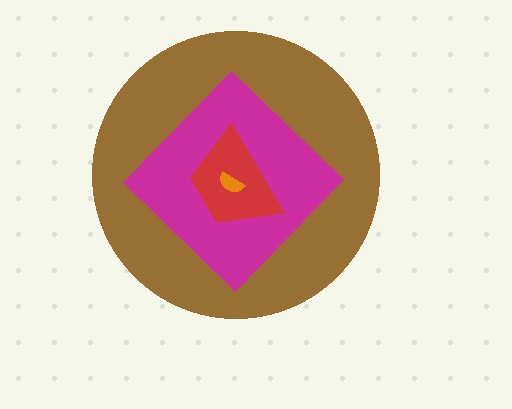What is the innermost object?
The orange semicircle.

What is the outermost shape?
The brown circle.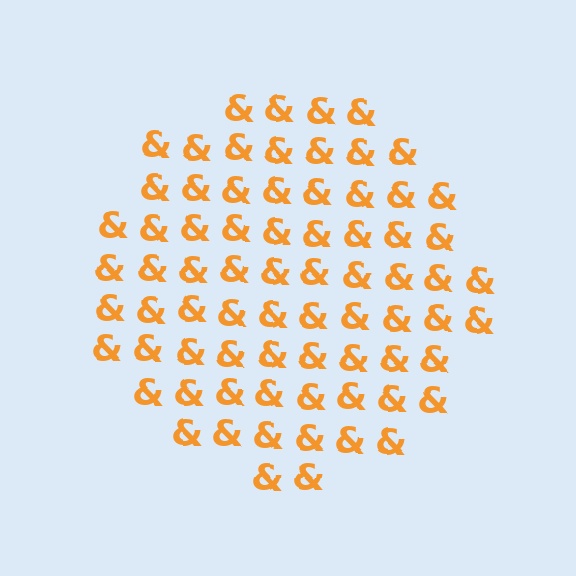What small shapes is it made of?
It is made of small ampersands.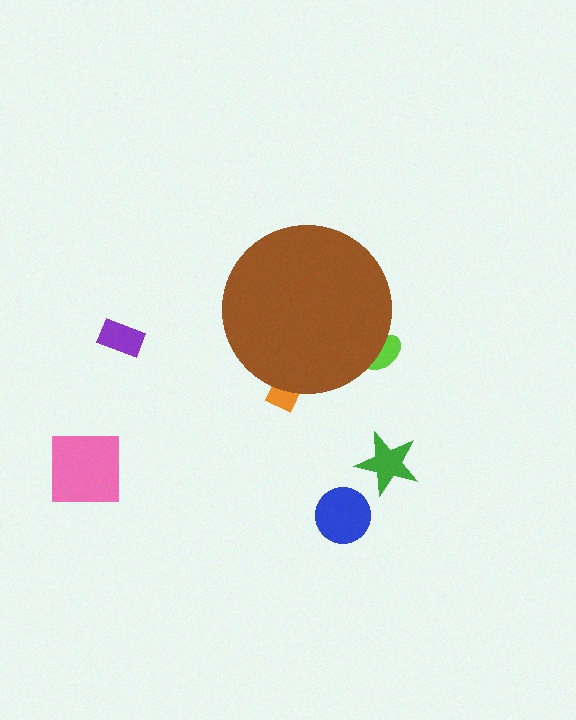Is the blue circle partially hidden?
No, the blue circle is fully visible.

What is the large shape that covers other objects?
A brown circle.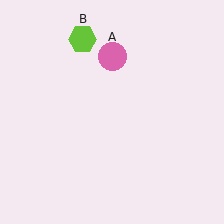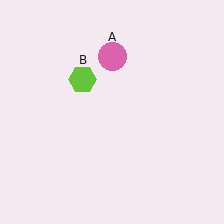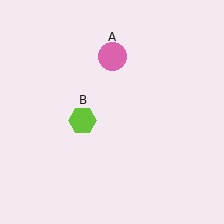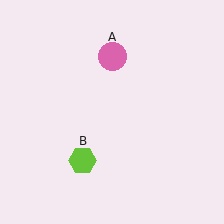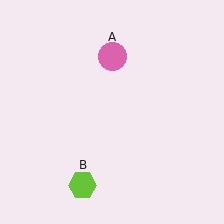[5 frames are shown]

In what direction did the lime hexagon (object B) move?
The lime hexagon (object B) moved down.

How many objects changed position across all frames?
1 object changed position: lime hexagon (object B).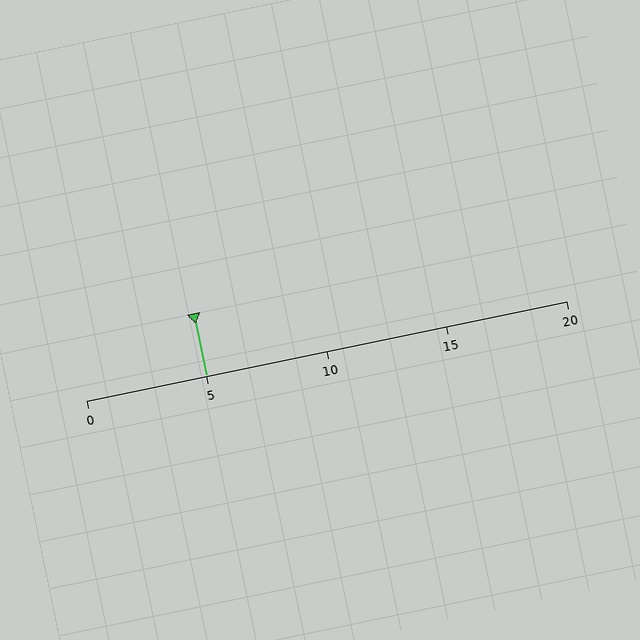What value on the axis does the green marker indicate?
The marker indicates approximately 5.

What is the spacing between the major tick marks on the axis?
The major ticks are spaced 5 apart.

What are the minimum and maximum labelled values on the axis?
The axis runs from 0 to 20.